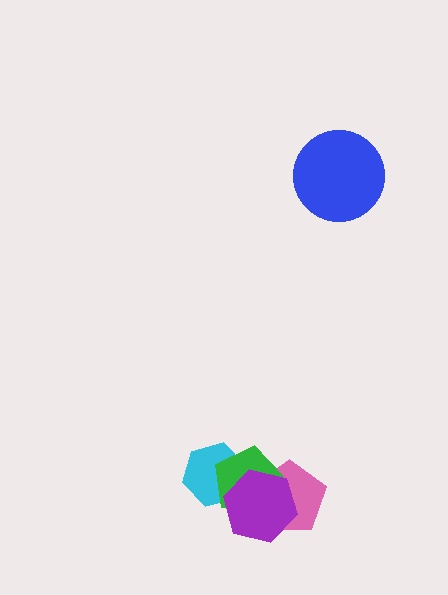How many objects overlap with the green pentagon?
3 objects overlap with the green pentagon.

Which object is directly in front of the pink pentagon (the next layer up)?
The green pentagon is directly in front of the pink pentagon.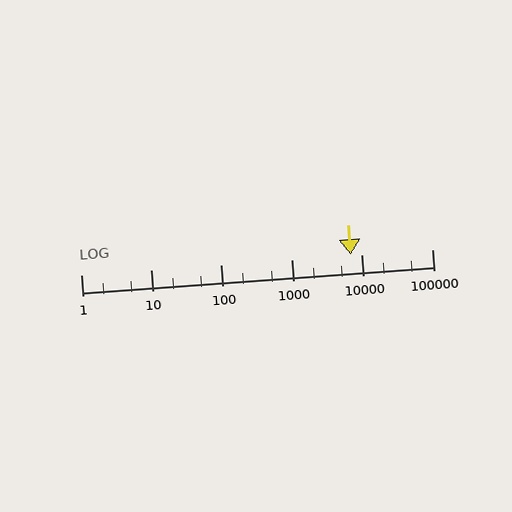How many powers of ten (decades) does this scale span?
The scale spans 5 decades, from 1 to 100000.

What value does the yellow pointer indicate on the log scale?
The pointer indicates approximately 6900.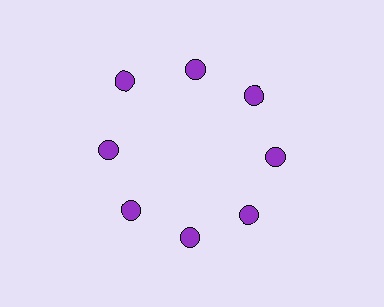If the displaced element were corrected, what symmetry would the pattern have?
It would have 8-fold rotational symmetry — the pattern would map onto itself every 45 degrees.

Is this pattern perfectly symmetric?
No. The 8 purple circles are arranged in a ring, but one element near the 10 o'clock position is pushed outward from the center, breaking the 8-fold rotational symmetry.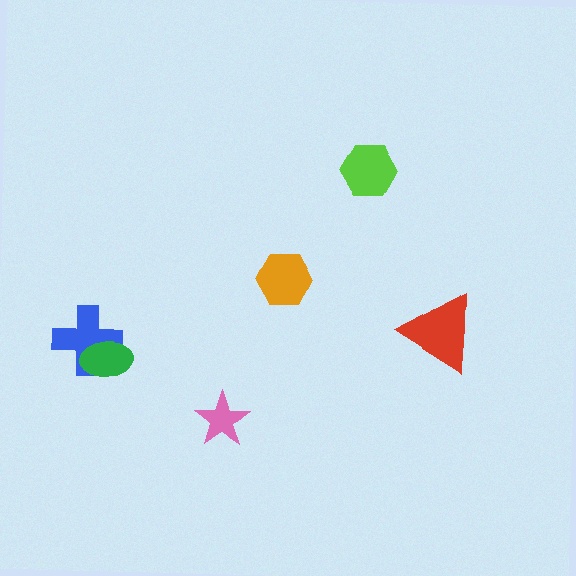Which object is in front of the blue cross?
The green ellipse is in front of the blue cross.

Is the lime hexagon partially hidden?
No, no other shape covers it.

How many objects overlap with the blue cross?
1 object overlaps with the blue cross.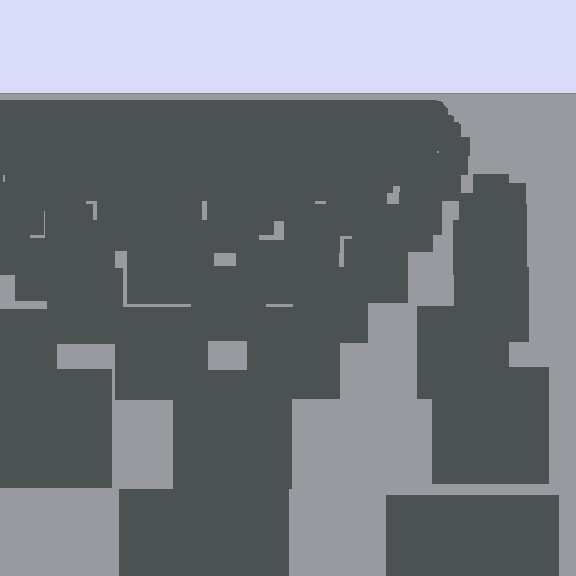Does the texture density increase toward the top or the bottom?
Density increases toward the top.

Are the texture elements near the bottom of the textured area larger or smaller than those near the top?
Larger. Near the bottom, elements are closer to the viewer and appear at a bigger on-screen size.